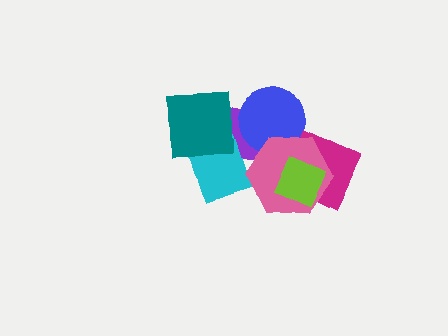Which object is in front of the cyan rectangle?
The teal square is in front of the cyan rectangle.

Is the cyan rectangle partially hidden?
Yes, it is partially covered by another shape.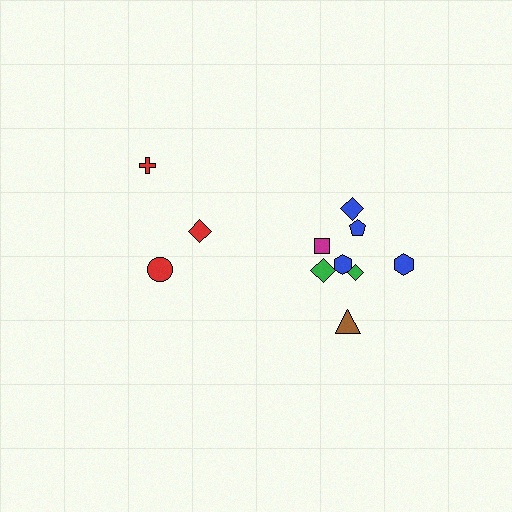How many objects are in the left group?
There are 3 objects.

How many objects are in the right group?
There are 8 objects.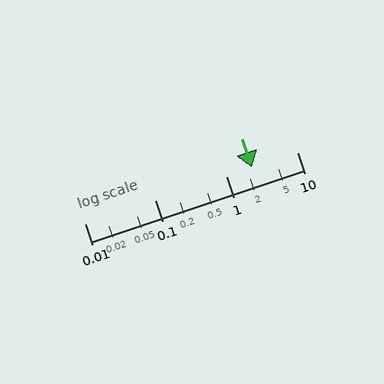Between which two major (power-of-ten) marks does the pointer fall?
The pointer is between 1 and 10.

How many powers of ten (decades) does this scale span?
The scale spans 3 decades, from 0.01 to 10.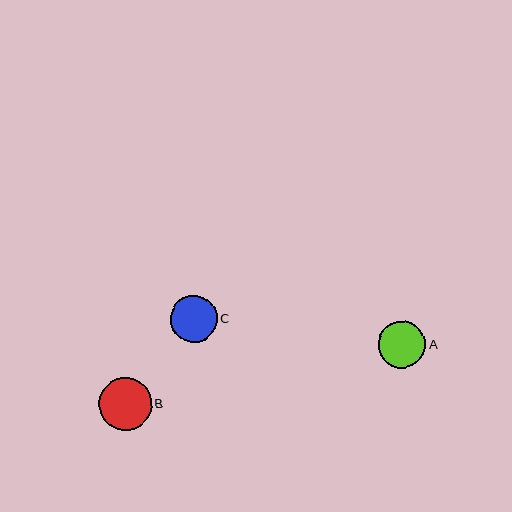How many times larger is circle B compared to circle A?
Circle B is approximately 1.1 times the size of circle A.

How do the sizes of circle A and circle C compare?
Circle A and circle C are approximately the same size.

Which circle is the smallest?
Circle C is the smallest with a size of approximately 46 pixels.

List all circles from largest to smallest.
From largest to smallest: B, A, C.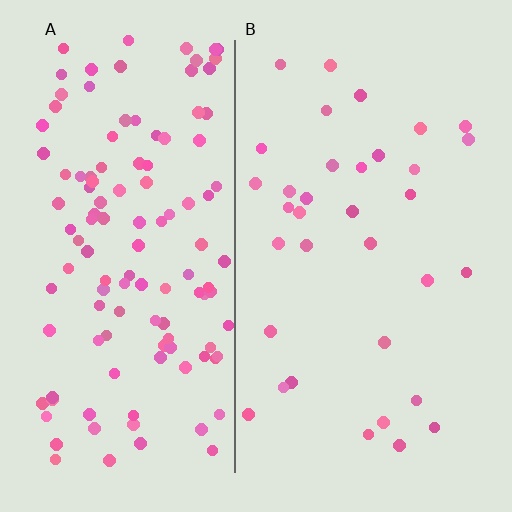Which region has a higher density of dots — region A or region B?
A (the left).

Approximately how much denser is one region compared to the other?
Approximately 3.5× — region A over region B.